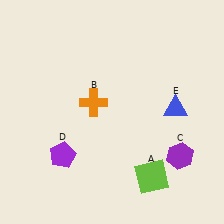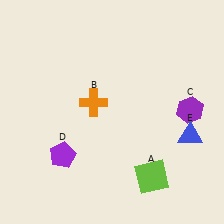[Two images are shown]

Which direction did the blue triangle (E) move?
The blue triangle (E) moved down.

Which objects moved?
The objects that moved are: the purple hexagon (C), the blue triangle (E).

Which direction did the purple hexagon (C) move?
The purple hexagon (C) moved up.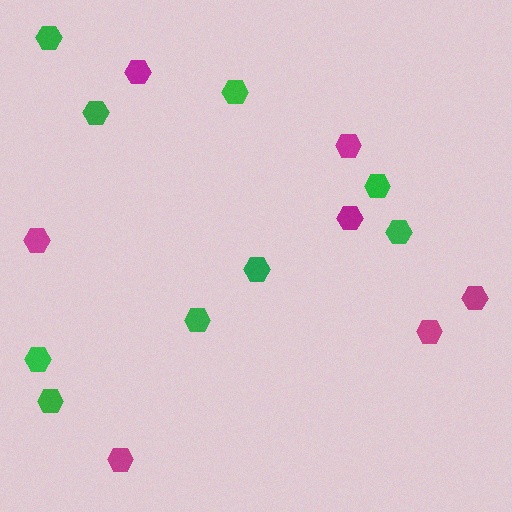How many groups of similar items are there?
There are 2 groups: one group of magenta hexagons (7) and one group of green hexagons (9).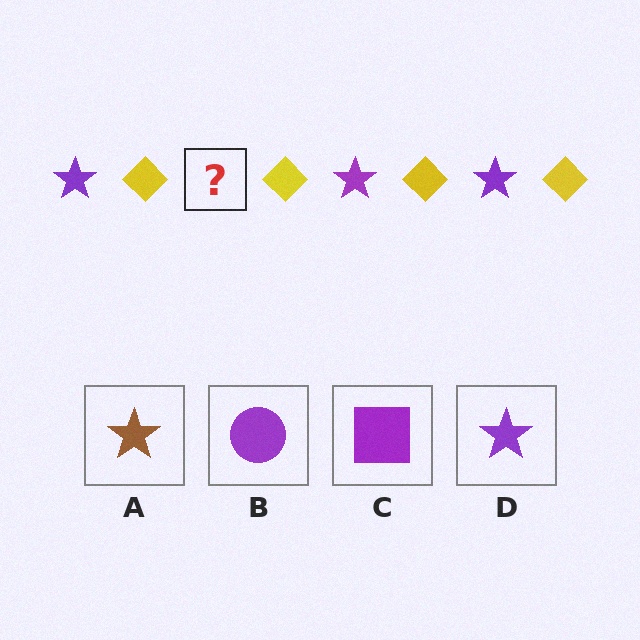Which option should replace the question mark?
Option D.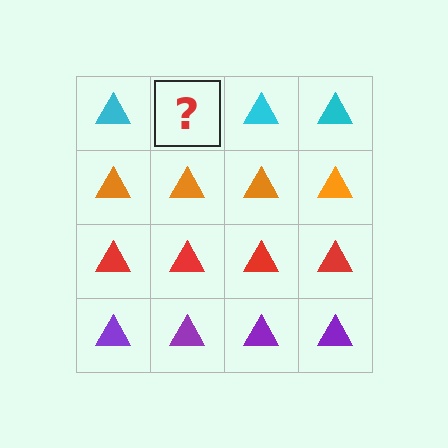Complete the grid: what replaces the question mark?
The question mark should be replaced with a cyan triangle.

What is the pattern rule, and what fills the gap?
The rule is that each row has a consistent color. The gap should be filled with a cyan triangle.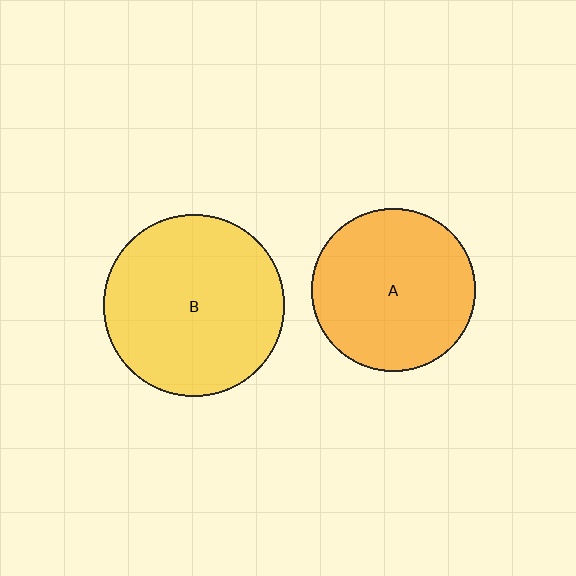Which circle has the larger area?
Circle B (yellow).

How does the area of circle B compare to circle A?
Approximately 1.2 times.